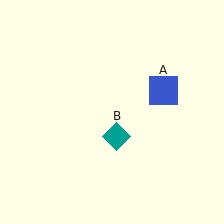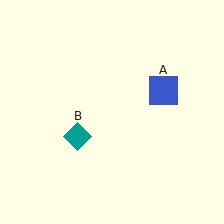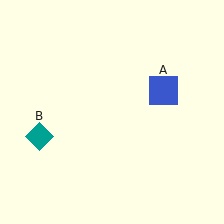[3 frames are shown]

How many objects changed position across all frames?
1 object changed position: teal diamond (object B).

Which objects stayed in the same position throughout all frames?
Blue square (object A) remained stationary.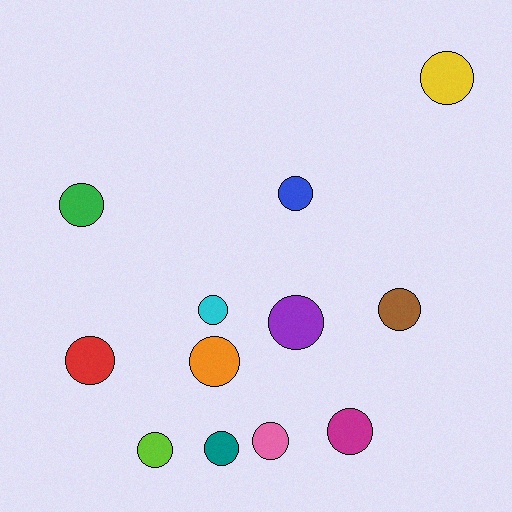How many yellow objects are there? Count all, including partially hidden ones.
There is 1 yellow object.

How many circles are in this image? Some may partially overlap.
There are 12 circles.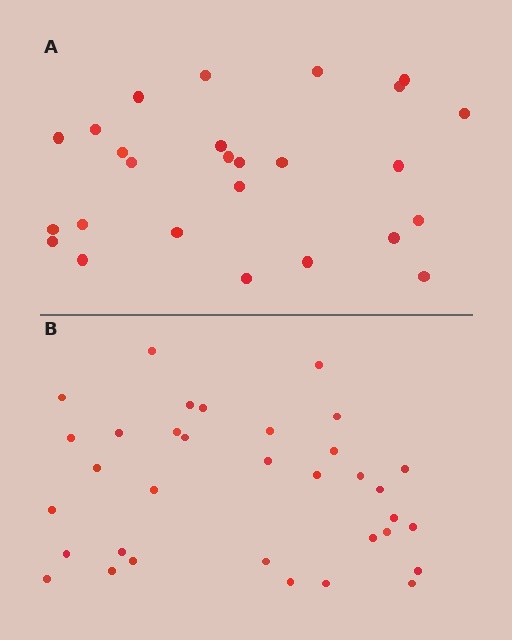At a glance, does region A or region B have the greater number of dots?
Region B (the bottom region) has more dots.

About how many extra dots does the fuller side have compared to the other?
Region B has roughly 8 or so more dots than region A.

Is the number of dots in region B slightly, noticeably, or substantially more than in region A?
Region B has noticeably more, but not dramatically so. The ratio is roughly 1.3 to 1.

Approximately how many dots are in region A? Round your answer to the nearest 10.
About 30 dots. (The exact count is 26, which rounds to 30.)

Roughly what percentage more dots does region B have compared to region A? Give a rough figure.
About 30% more.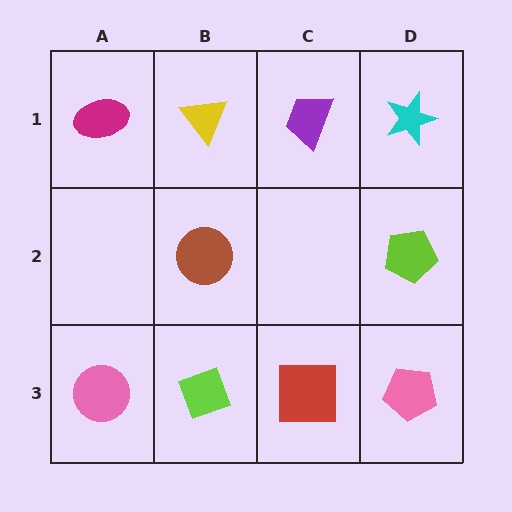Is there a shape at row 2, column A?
No, that cell is empty.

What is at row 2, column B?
A brown circle.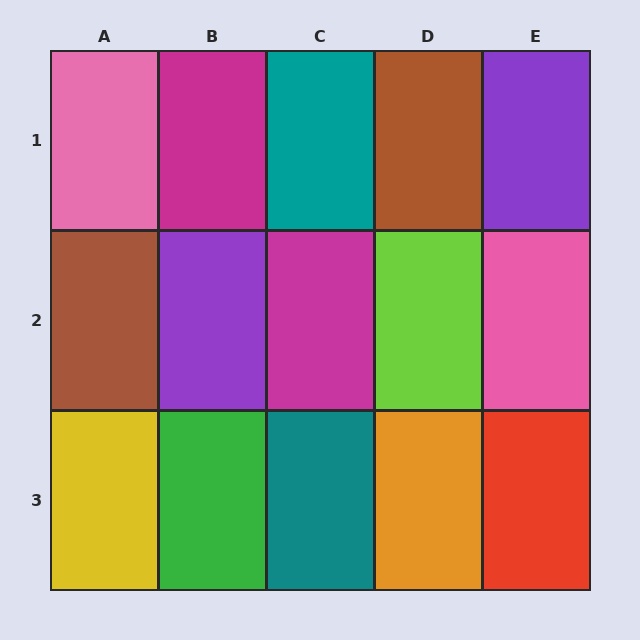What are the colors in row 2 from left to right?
Brown, purple, magenta, lime, pink.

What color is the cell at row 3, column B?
Green.